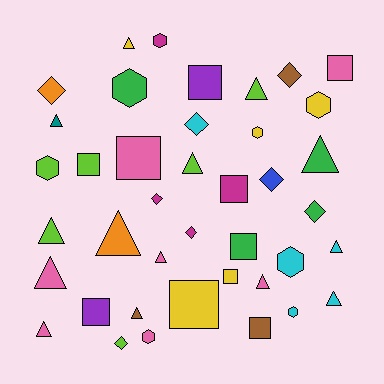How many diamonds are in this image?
There are 8 diamonds.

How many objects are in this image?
There are 40 objects.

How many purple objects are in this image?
There are 2 purple objects.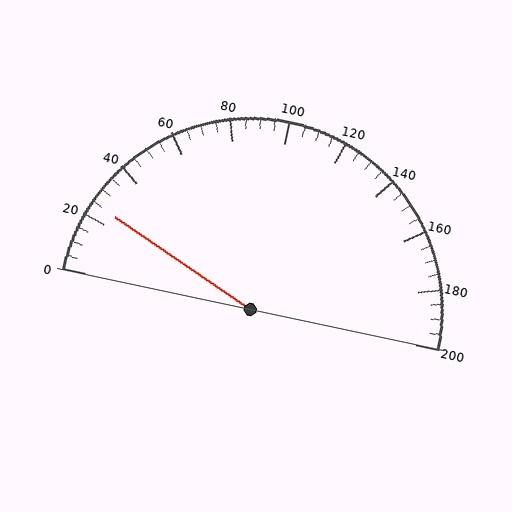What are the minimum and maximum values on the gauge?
The gauge ranges from 0 to 200.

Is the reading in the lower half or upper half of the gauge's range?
The reading is in the lower half of the range (0 to 200).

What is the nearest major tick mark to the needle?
The nearest major tick mark is 20.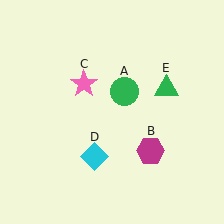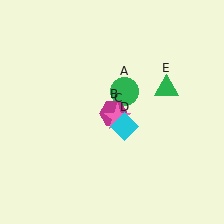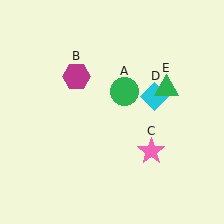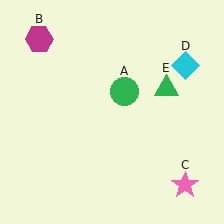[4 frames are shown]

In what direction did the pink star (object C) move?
The pink star (object C) moved down and to the right.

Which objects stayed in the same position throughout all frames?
Green circle (object A) and green triangle (object E) remained stationary.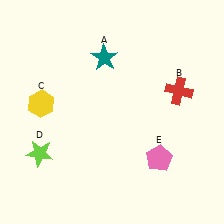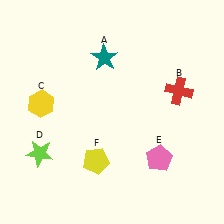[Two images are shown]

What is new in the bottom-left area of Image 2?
A yellow pentagon (F) was added in the bottom-left area of Image 2.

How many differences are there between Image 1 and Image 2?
There is 1 difference between the two images.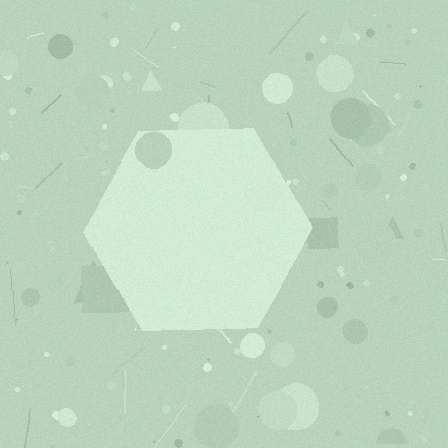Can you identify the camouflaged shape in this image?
The camouflaged shape is a hexagon.